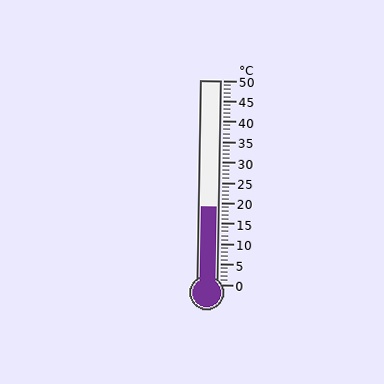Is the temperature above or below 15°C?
The temperature is above 15°C.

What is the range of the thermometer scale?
The thermometer scale ranges from 0°C to 50°C.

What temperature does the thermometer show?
The thermometer shows approximately 19°C.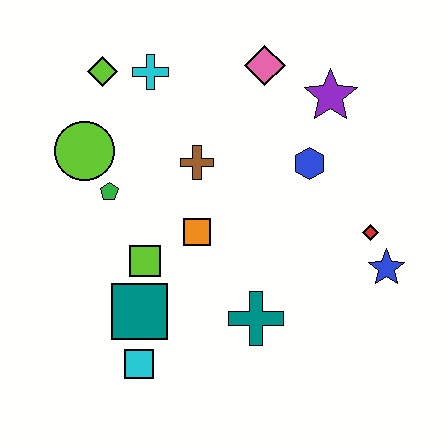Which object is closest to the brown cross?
The orange square is closest to the brown cross.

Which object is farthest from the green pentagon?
The blue star is farthest from the green pentagon.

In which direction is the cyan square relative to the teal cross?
The cyan square is to the left of the teal cross.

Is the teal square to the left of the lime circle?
No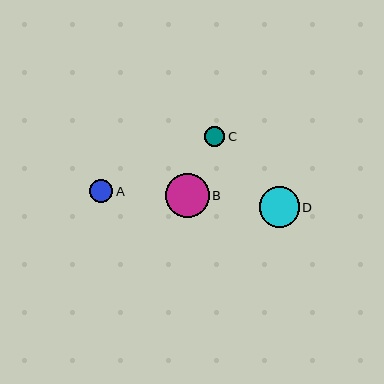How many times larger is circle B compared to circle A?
Circle B is approximately 1.9 times the size of circle A.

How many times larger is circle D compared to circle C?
Circle D is approximately 2.0 times the size of circle C.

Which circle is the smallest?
Circle C is the smallest with a size of approximately 20 pixels.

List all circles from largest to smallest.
From largest to smallest: B, D, A, C.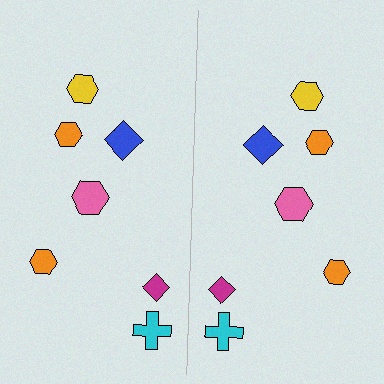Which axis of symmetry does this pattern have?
The pattern has a vertical axis of symmetry running through the center of the image.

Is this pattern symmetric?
Yes, this pattern has bilateral (reflection) symmetry.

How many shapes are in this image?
There are 14 shapes in this image.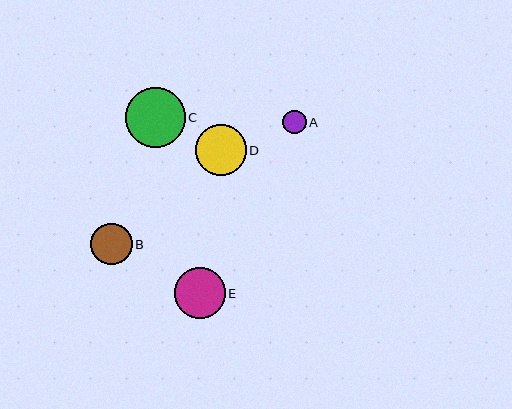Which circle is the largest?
Circle C is the largest with a size of approximately 60 pixels.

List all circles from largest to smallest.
From largest to smallest: C, D, E, B, A.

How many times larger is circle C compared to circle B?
Circle C is approximately 1.4 times the size of circle B.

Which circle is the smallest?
Circle A is the smallest with a size of approximately 24 pixels.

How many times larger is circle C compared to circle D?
Circle C is approximately 1.2 times the size of circle D.